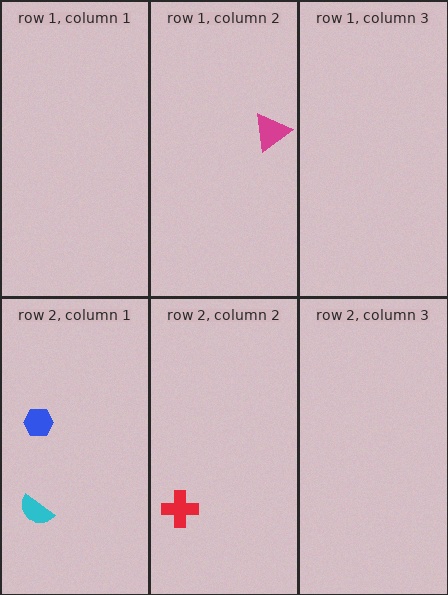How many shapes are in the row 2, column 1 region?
2.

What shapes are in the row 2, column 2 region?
The red cross.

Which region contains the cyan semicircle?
The row 2, column 1 region.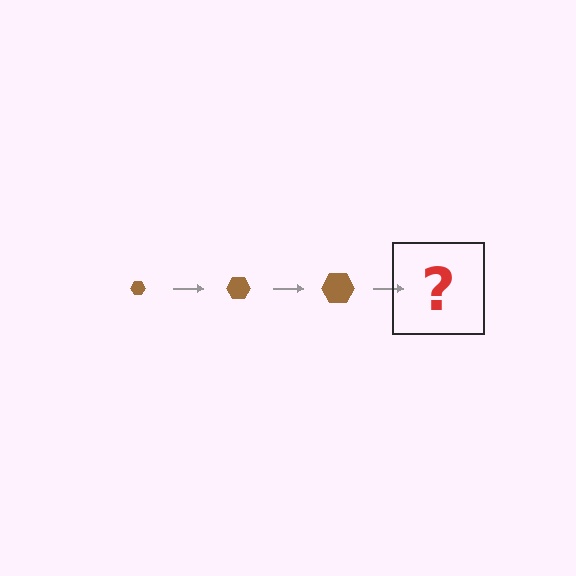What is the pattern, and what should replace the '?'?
The pattern is that the hexagon gets progressively larger each step. The '?' should be a brown hexagon, larger than the previous one.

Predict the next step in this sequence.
The next step is a brown hexagon, larger than the previous one.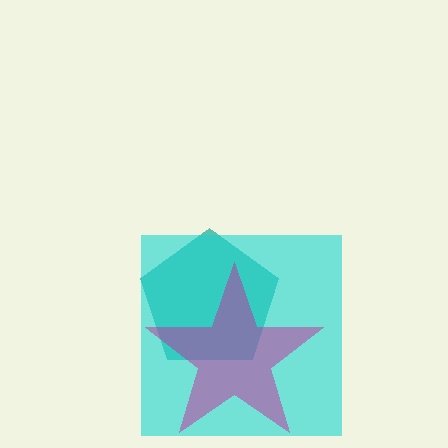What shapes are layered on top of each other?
The layered shapes are: a teal pentagon, a cyan square, a magenta star.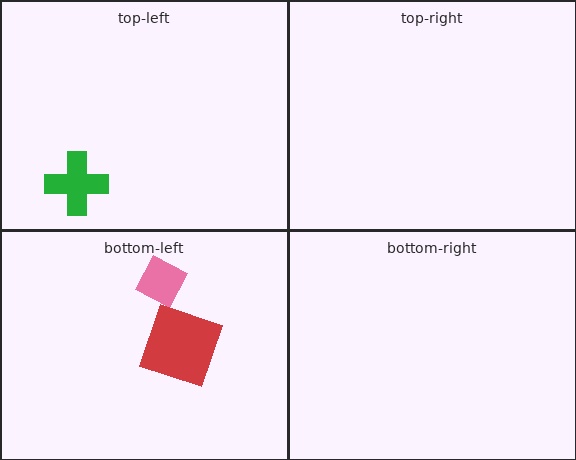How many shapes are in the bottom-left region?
2.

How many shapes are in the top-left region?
1.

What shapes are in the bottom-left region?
The pink diamond, the red square.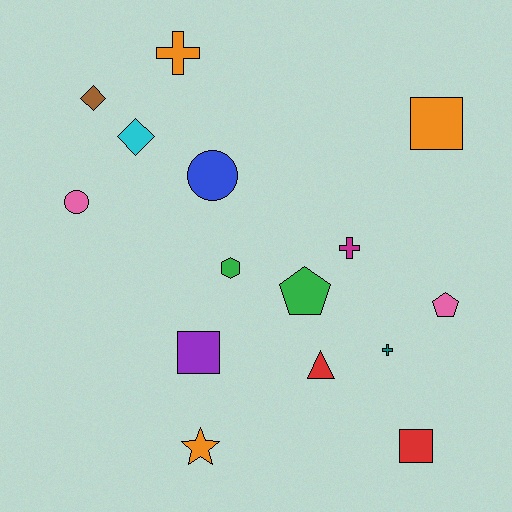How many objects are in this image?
There are 15 objects.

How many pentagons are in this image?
There are 2 pentagons.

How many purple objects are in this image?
There is 1 purple object.